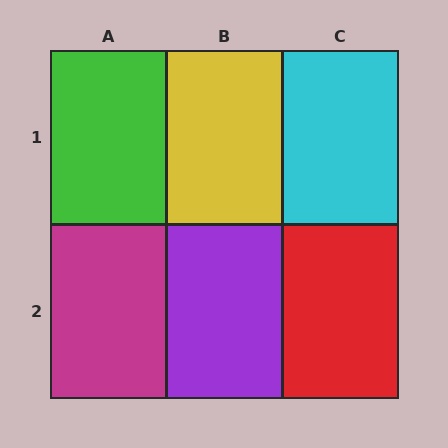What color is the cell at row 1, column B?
Yellow.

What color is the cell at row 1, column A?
Green.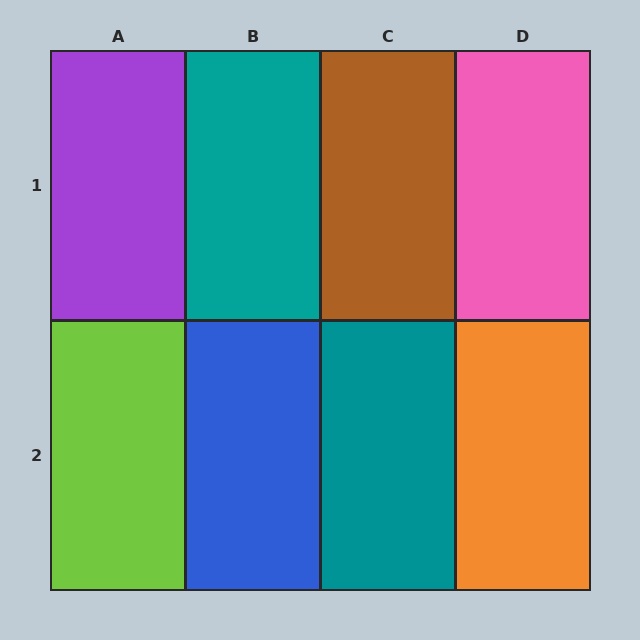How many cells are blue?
1 cell is blue.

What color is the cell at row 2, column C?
Teal.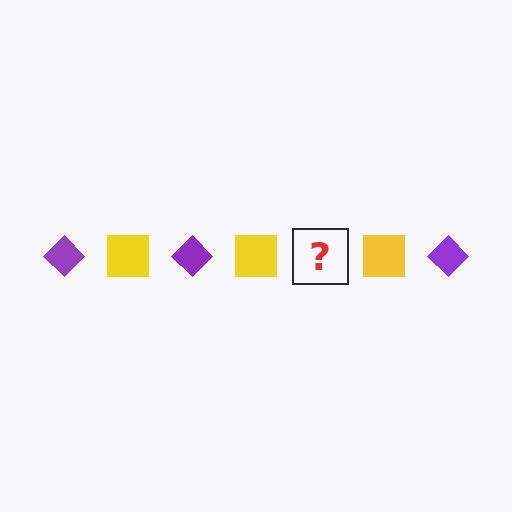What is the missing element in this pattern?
The missing element is a purple diamond.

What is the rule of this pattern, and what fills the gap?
The rule is that the pattern alternates between purple diamond and yellow square. The gap should be filled with a purple diamond.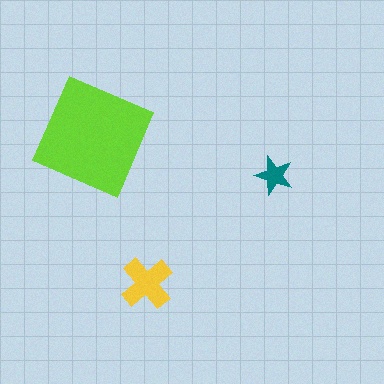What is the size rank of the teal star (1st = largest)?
3rd.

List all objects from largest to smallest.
The lime diamond, the yellow cross, the teal star.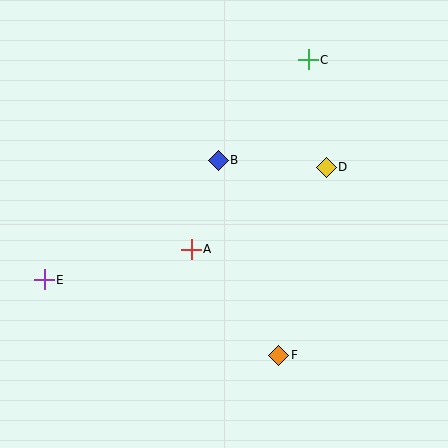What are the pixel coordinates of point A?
Point A is at (191, 249).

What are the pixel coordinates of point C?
Point C is at (308, 60).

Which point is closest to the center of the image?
Point A at (191, 249) is closest to the center.